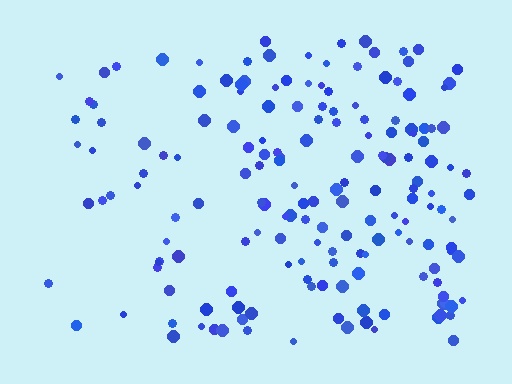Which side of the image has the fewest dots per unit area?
The left.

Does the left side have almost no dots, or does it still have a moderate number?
Still a moderate number, just noticeably fewer than the right.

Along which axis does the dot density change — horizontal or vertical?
Horizontal.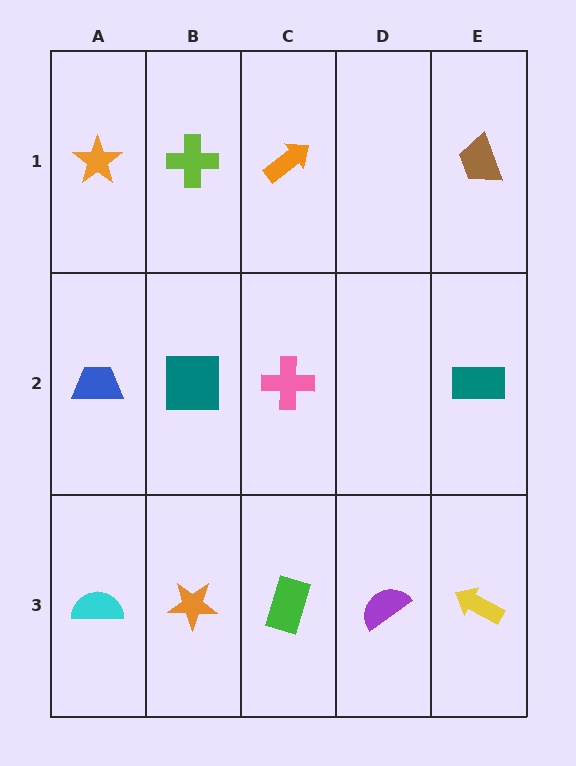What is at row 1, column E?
A brown trapezoid.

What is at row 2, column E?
A teal rectangle.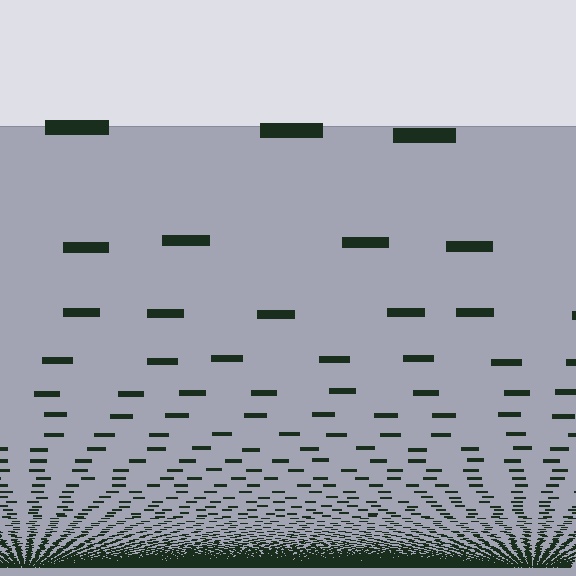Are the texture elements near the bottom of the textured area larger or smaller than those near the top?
Smaller. The gradient is inverted — elements near the bottom are smaller and denser.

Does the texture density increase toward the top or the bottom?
Density increases toward the bottom.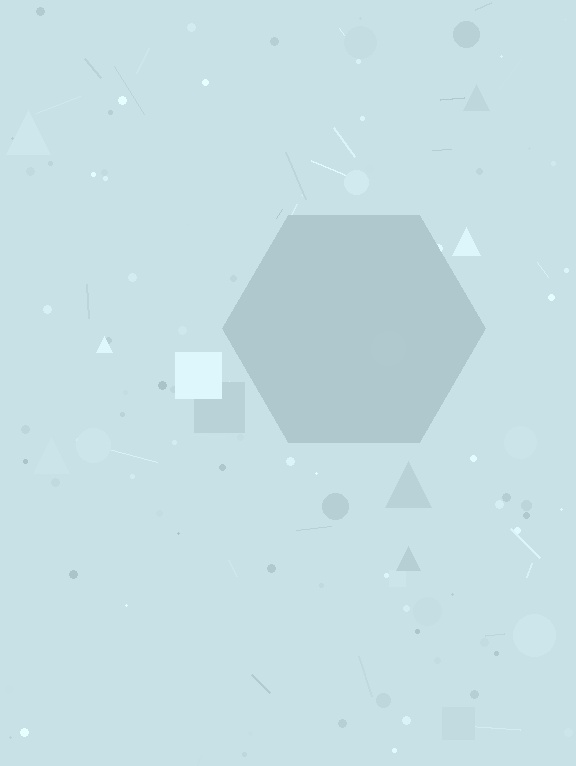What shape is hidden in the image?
A hexagon is hidden in the image.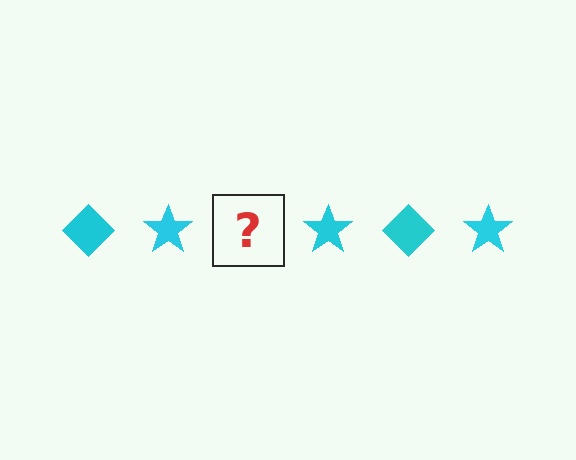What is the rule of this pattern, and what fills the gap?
The rule is that the pattern cycles through diamond, star shapes in cyan. The gap should be filled with a cyan diamond.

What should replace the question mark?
The question mark should be replaced with a cyan diamond.